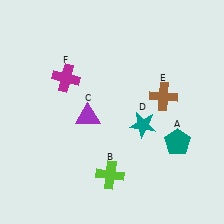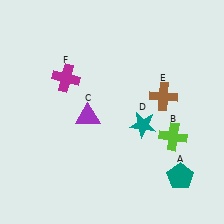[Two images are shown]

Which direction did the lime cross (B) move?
The lime cross (B) moved right.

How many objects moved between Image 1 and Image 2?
2 objects moved between the two images.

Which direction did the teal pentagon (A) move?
The teal pentagon (A) moved down.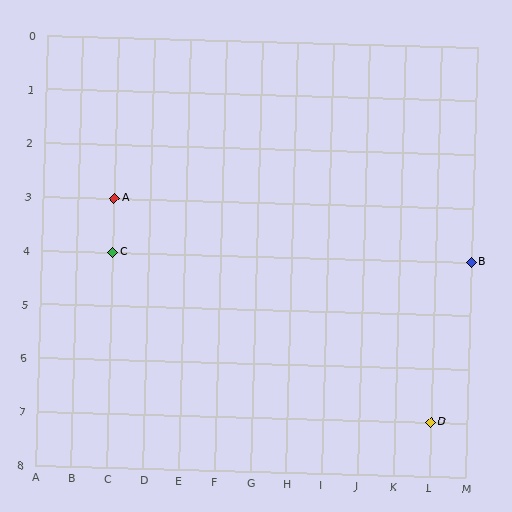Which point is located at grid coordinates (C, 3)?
Point A is at (C, 3).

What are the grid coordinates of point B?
Point B is at grid coordinates (M, 4).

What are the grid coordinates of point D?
Point D is at grid coordinates (L, 7).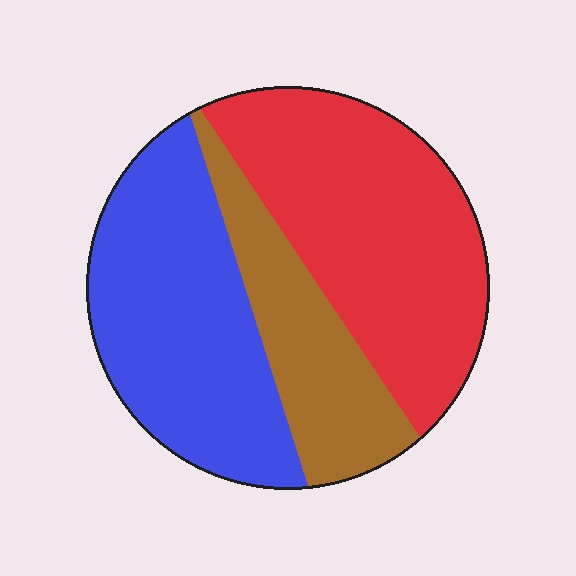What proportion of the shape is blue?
Blue takes up between a third and a half of the shape.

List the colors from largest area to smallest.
From largest to smallest: red, blue, brown.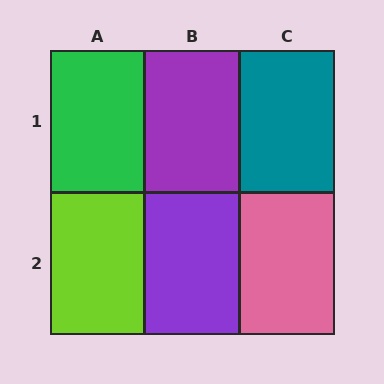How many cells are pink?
1 cell is pink.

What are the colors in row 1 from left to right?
Green, purple, teal.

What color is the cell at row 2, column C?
Pink.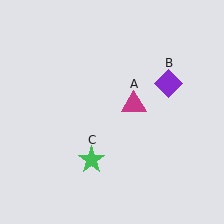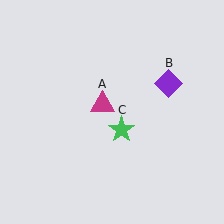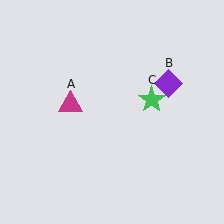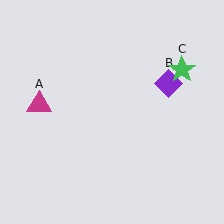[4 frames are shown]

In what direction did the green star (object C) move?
The green star (object C) moved up and to the right.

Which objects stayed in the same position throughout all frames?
Purple diamond (object B) remained stationary.